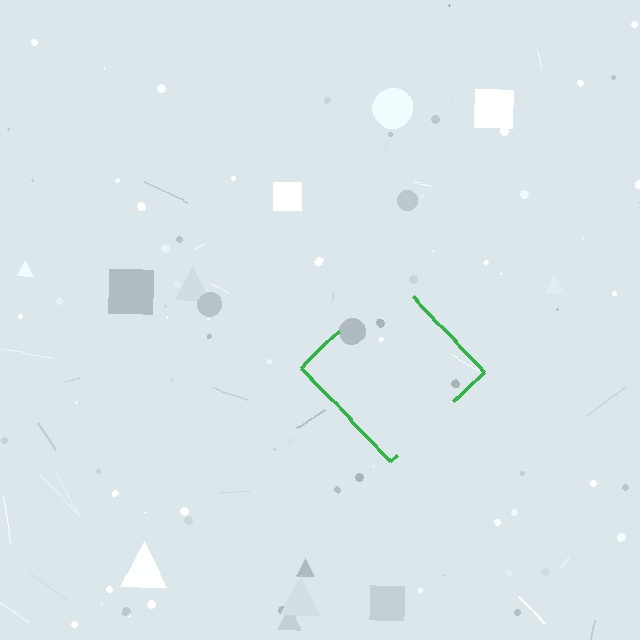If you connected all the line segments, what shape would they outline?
They would outline a diamond.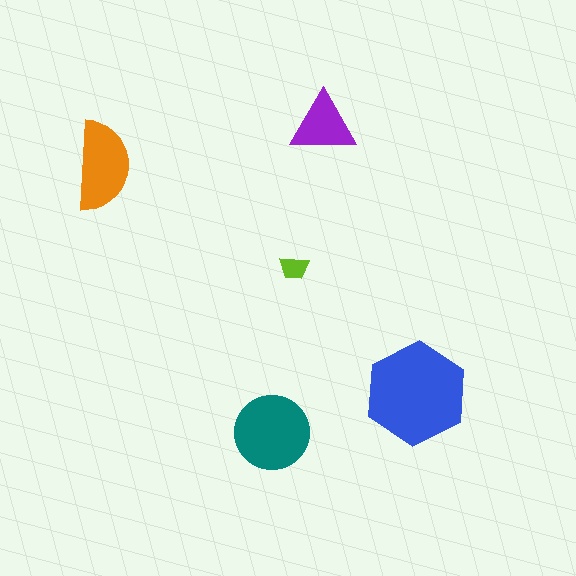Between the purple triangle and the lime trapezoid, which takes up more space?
The purple triangle.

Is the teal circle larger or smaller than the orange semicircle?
Larger.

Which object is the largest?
The blue hexagon.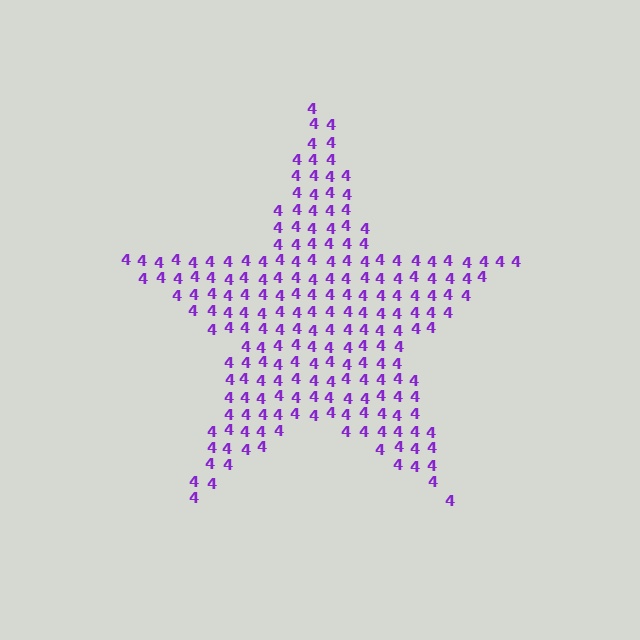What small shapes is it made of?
It is made of small digit 4's.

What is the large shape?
The large shape is a star.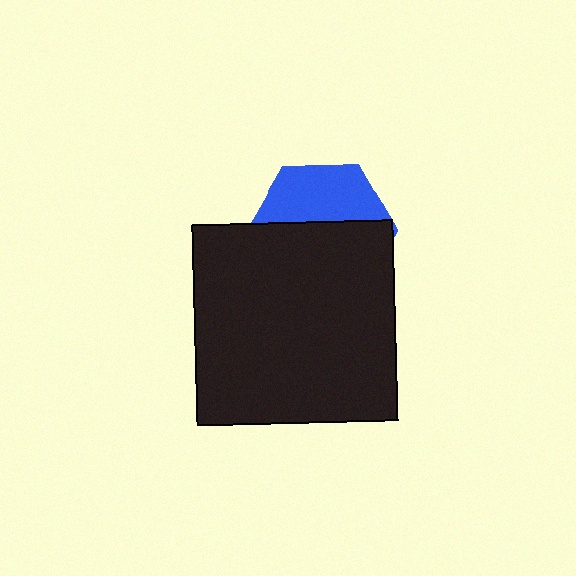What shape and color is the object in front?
The object in front is a black square.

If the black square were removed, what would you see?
You would see the complete blue hexagon.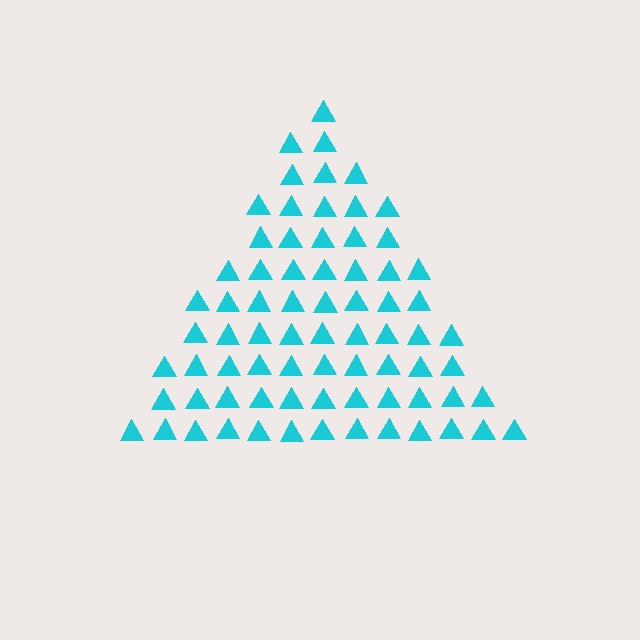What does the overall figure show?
The overall figure shows a triangle.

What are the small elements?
The small elements are triangles.